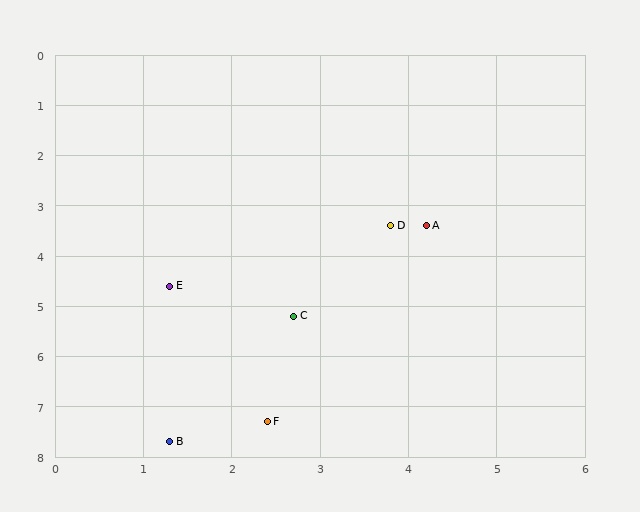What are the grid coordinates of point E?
Point E is at approximately (1.3, 4.6).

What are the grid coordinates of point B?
Point B is at approximately (1.3, 7.7).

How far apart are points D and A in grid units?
Points D and A are about 0.4 grid units apart.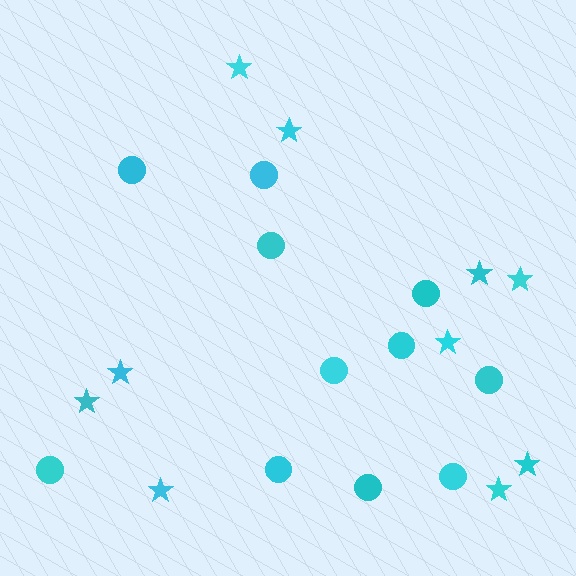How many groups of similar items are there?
There are 2 groups: one group of stars (10) and one group of circles (11).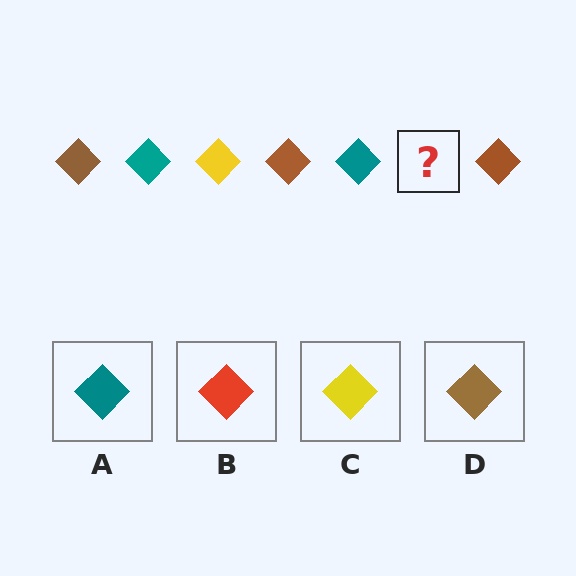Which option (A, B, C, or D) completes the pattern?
C.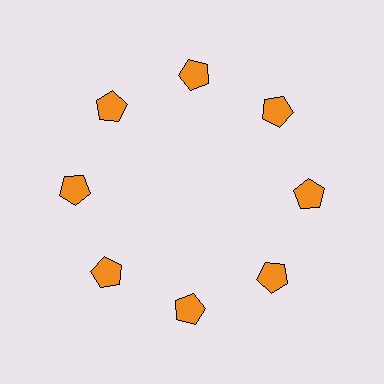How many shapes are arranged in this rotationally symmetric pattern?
There are 8 shapes, arranged in 8 groups of 1.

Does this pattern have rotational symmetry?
Yes, this pattern has 8-fold rotational symmetry. It looks the same after rotating 45 degrees around the center.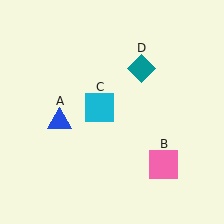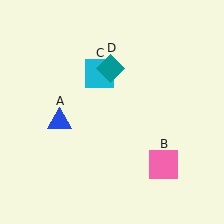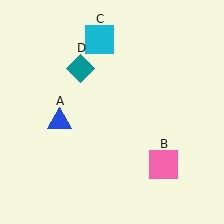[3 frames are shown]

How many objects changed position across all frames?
2 objects changed position: cyan square (object C), teal diamond (object D).